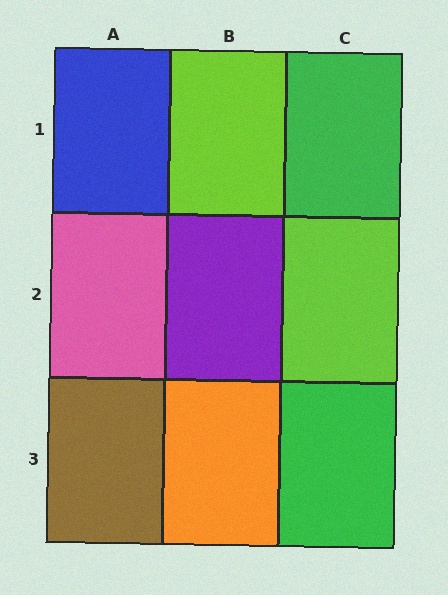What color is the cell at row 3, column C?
Green.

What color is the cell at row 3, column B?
Orange.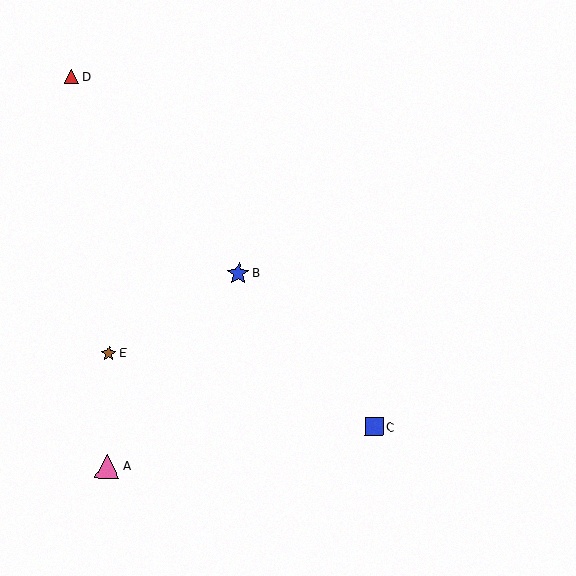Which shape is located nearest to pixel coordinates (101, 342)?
The brown star (labeled E) at (109, 353) is nearest to that location.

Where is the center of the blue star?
The center of the blue star is at (238, 273).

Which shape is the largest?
The pink triangle (labeled A) is the largest.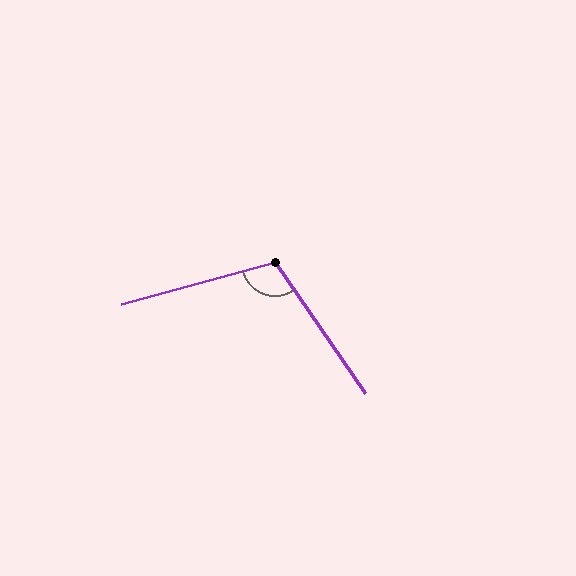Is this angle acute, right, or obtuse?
It is obtuse.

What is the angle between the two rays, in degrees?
Approximately 109 degrees.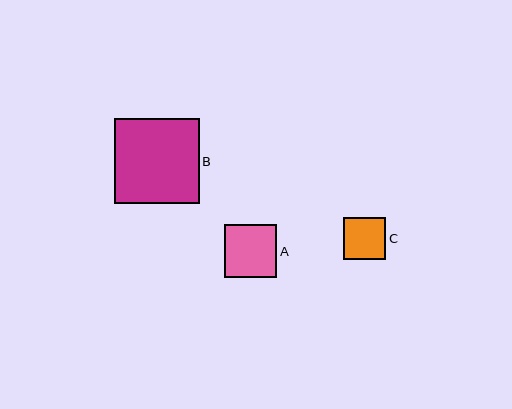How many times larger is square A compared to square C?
Square A is approximately 1.3 times the size of square C.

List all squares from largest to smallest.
From largest to smallest: B, A, C.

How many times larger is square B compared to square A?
Square B is approximately 1.6 times the size of square A.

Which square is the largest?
Square B is the largest with a size of approximately 85 pixels.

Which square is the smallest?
Square C is the smallest with a size of approximately 42 pixels.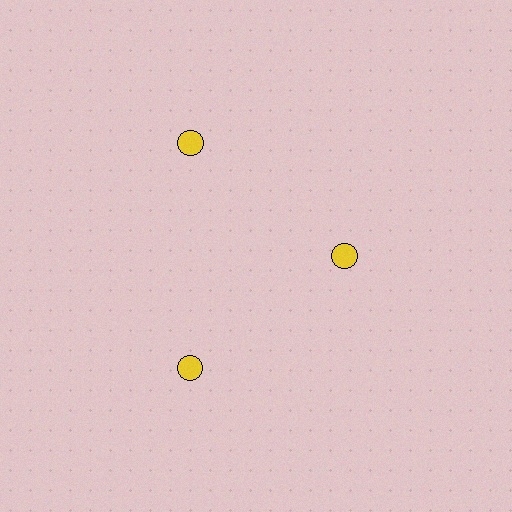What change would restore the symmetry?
The symmetry would be restored by moving it outward, back onto the ring so that all 3 circles sit at equal angles and equal distance from the center.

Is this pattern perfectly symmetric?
No. The 3 yellow circles are arranged in a ring, but one element near the 3 o'clock position is pulled inward toward the center, breaking the 3-fold rotational symmetry.